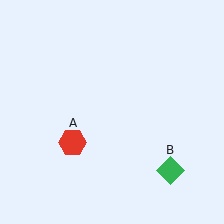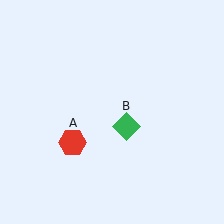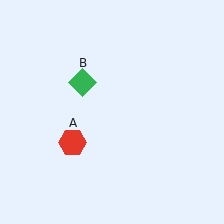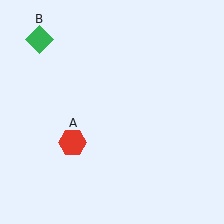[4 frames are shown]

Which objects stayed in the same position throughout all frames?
Red hexagon (object A) remained stationary.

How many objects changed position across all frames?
1 object changed position: green diamond (object B).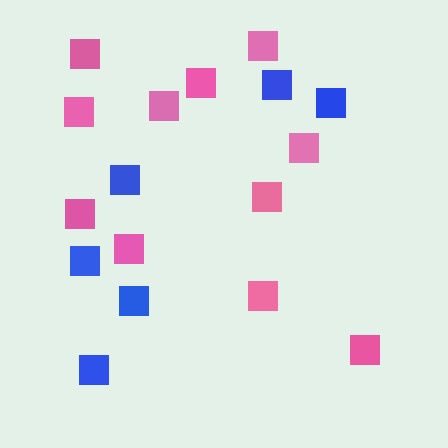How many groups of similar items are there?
There are 2 groups: one group of pink squares (11) and one group of blue squares (6).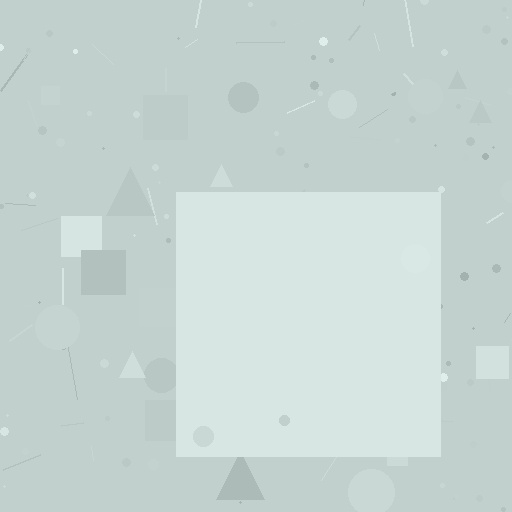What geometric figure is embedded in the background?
A square is embedded in the background.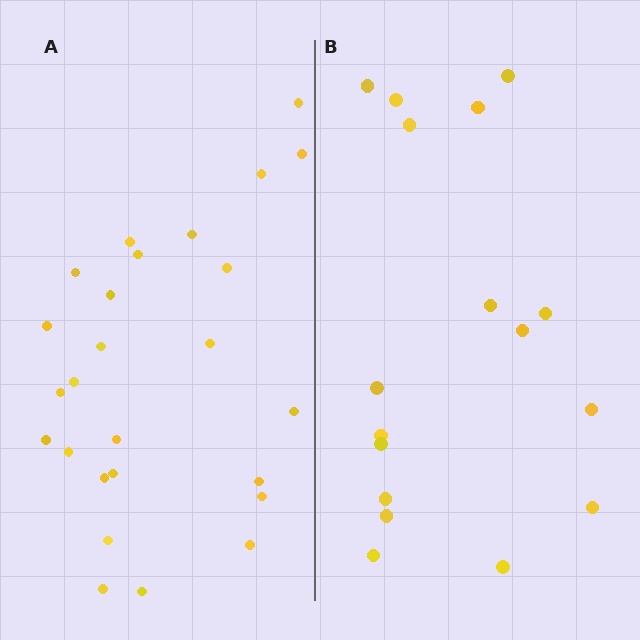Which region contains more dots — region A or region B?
Region A (the left region) has more dots.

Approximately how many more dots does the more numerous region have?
Region A has roughly 8 or so more dots than region B.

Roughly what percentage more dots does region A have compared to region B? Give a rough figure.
About 55% more.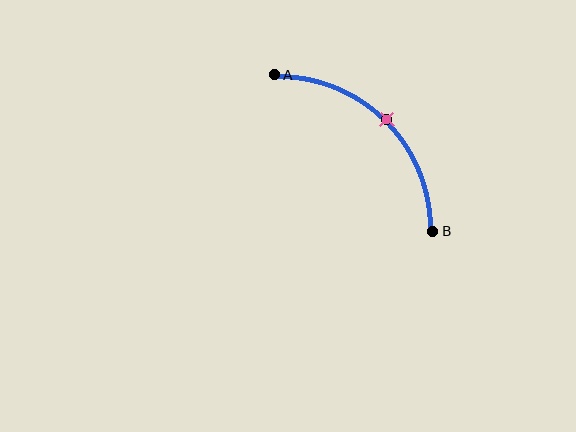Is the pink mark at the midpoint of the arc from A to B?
Yes. The pink mark lies on the arc at equal arc-length from both A and B — it is the arc midpoint.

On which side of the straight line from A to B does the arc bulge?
The arc bulges above and to the right of the straight line connecting A and B.